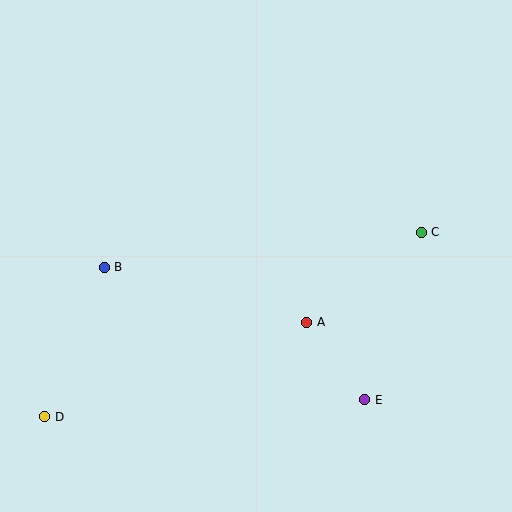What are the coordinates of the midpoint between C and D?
The midpoint between C and D is at (233, 325).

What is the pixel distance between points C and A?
The distance between C and A is 146 pixels.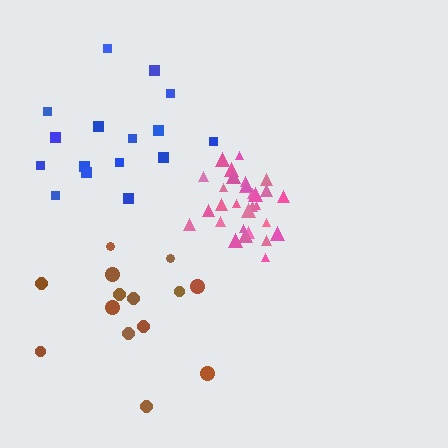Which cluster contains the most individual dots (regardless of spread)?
Pink (32).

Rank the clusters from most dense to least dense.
pink, blue, brown.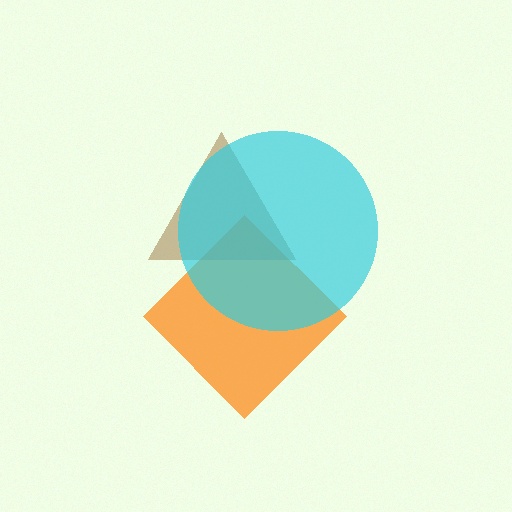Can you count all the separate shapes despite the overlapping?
Yes, there are 3 separate shapes.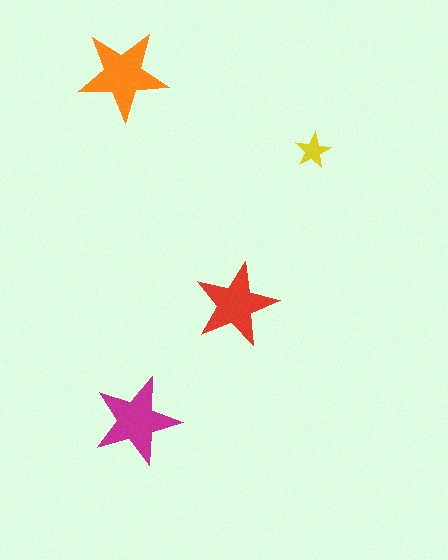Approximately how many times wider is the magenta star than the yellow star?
About 2.5 times wider.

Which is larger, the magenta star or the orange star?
The orange one.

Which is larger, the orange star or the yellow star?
The orange one.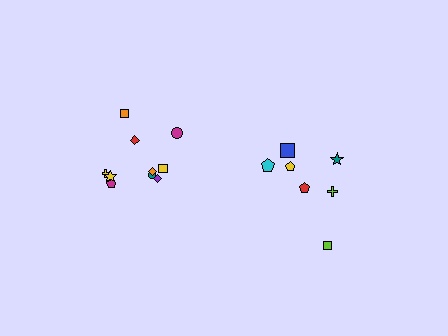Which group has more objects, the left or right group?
The left group.